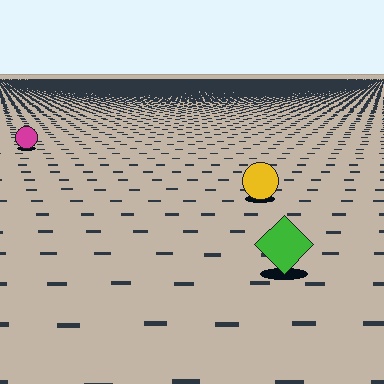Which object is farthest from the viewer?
The magenta circle is farthest from the viewer. It appears smaller and the ground texture around it is denser.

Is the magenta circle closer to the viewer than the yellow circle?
No. The yellow circle is closer — you can tell from the texture gradient: the ground texture is coarser near it.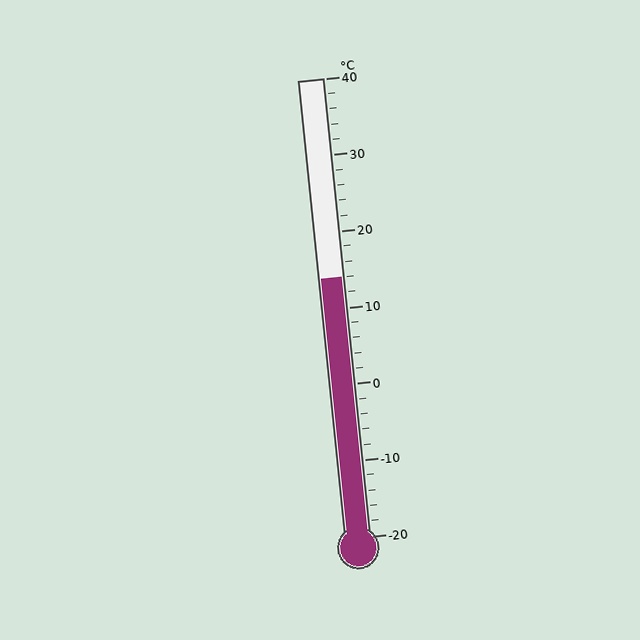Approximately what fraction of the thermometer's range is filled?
The thermometer is filled to approximately 55% of its range.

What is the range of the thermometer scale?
The thermometer scale ranges from -20°C to 40°C.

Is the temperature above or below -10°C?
The temperature is above -10°C.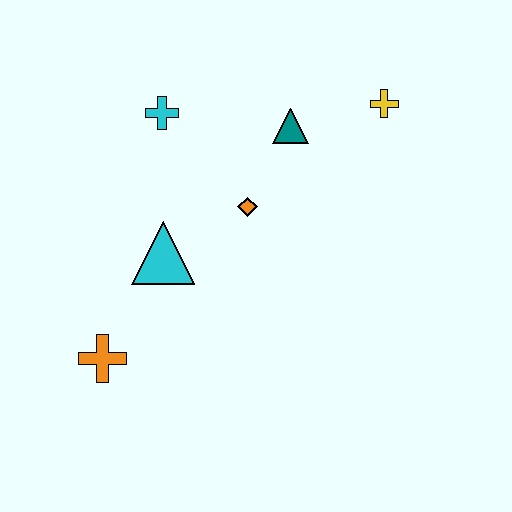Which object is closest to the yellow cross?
The teal triangle is closest to the yellow cross.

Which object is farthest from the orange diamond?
The orange cross is farthest from the orange diamond.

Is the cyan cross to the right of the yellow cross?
No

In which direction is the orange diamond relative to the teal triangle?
The orange diamond is below the teal triangle.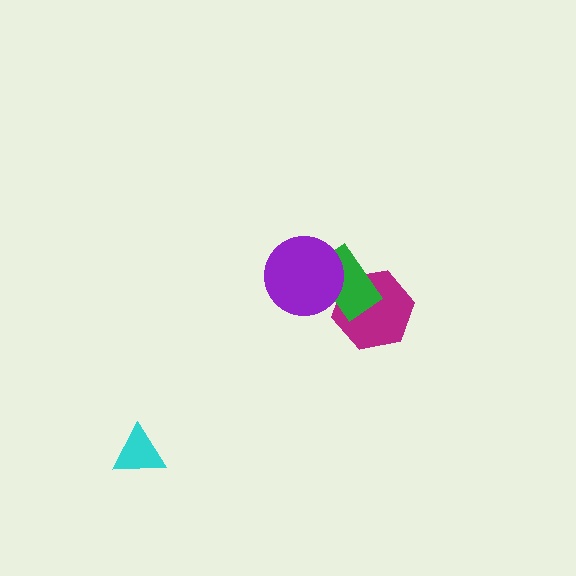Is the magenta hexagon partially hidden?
Yes, it is partially covered by another shape.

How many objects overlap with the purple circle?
1 object overlaps with the purple circle.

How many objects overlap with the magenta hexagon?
1 object overlaps with the magenta hexagon.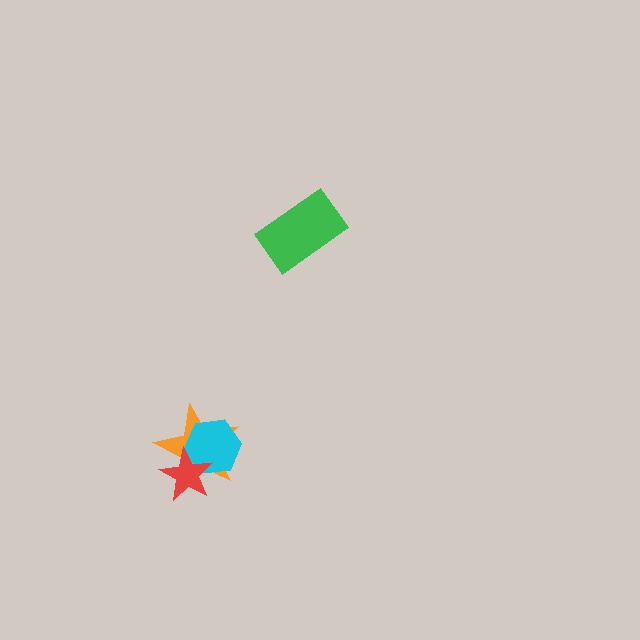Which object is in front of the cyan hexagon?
The red star is in front of the cyan hexagon.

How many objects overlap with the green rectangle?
0 objects overlap with the green rectangle.